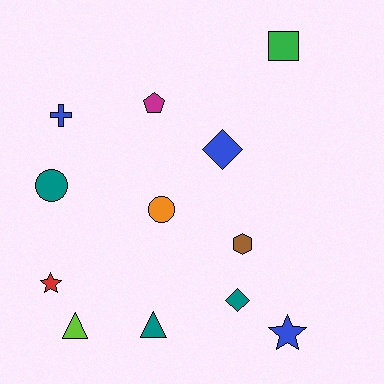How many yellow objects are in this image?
There are no yellow objects.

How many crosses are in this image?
There is 1 cross.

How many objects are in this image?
There are 12 objects.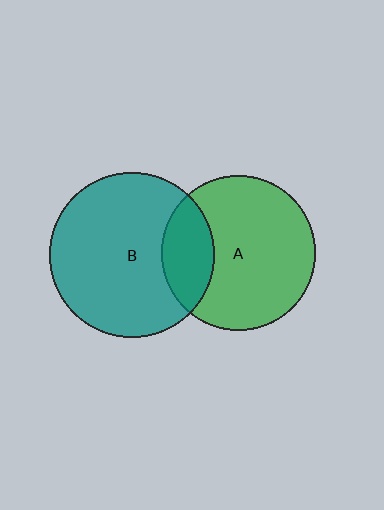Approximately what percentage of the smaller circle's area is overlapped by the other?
Approximately 25%.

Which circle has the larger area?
Circle B (teal).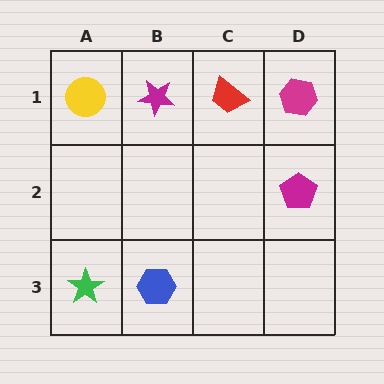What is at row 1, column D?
A magenta hexagon.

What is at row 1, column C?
A red trapezoid.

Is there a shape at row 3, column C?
No, that cell is empty.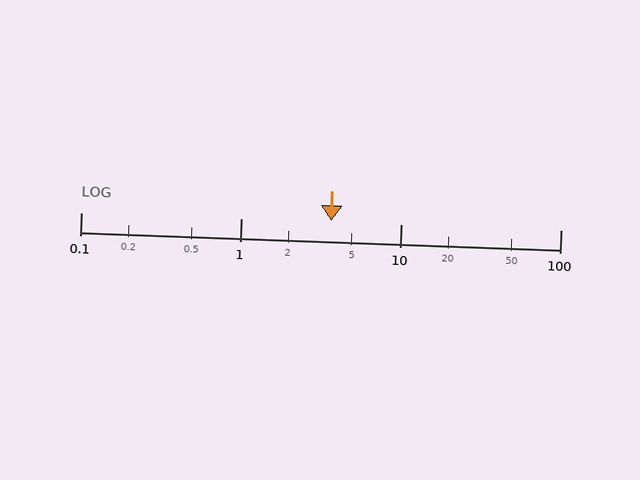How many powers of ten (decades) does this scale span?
The scale spans 3 decades, from 0.1 to 100.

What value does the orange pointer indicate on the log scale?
The pointer indicates approximately 3.7.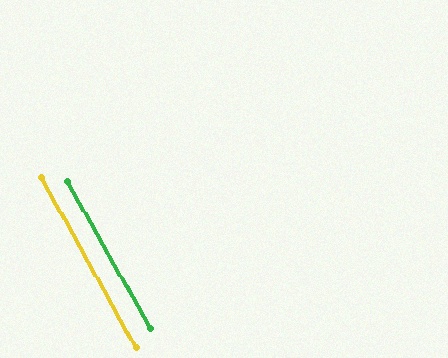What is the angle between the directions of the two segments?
Approximately 1 degree.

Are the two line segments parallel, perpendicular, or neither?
Parallel — their directions differ by only 0.8°.